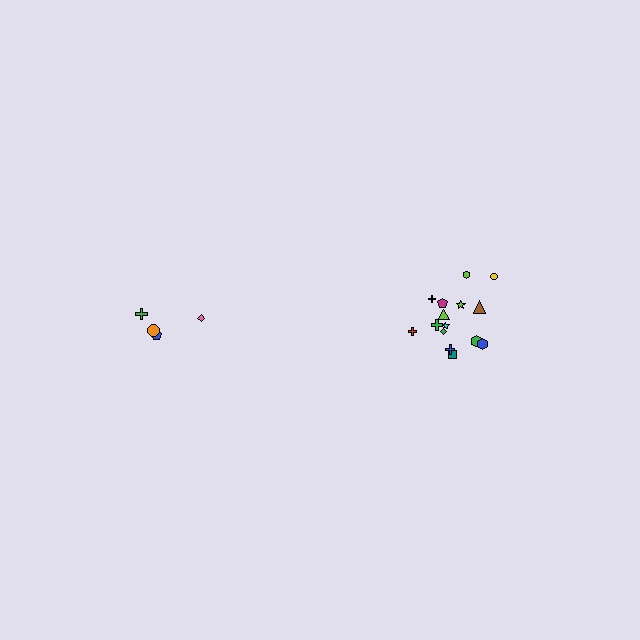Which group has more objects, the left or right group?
The right group.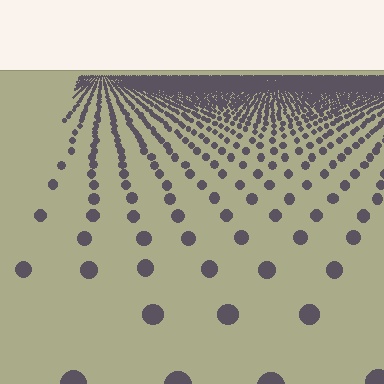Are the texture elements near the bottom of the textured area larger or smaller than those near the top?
Larger. Near the bottom, elements are closer to the viewer and appear at a bigger on-screen size.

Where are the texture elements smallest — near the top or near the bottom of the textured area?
Near the top.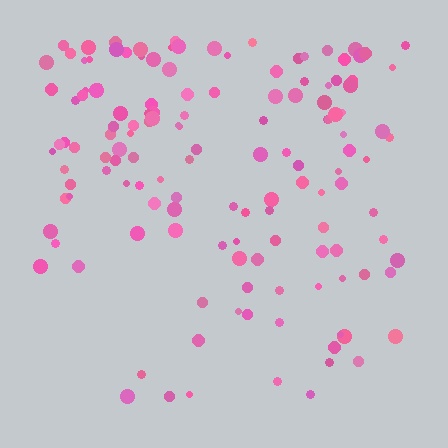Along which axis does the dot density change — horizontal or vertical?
Vertical.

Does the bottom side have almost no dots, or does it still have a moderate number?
Still a moderate number, just noticeably fewer than the top.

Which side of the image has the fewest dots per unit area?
The bottom.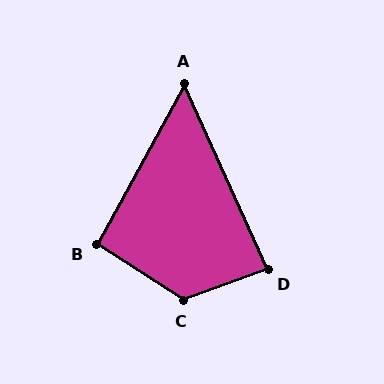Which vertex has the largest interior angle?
C, at approximately 127 degrees.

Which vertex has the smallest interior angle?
A, at approximately 53 degrees.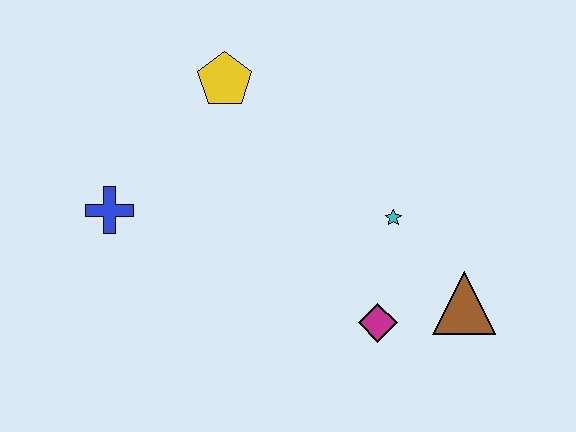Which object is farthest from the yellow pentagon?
The brown triangle is farthest from the yellow pentagon.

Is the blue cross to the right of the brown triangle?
No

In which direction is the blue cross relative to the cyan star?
The blue cross is to the left of the cyan star.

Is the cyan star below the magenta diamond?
No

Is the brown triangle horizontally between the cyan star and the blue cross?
No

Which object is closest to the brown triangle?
The magenta diamond is closest to the brown triangle.